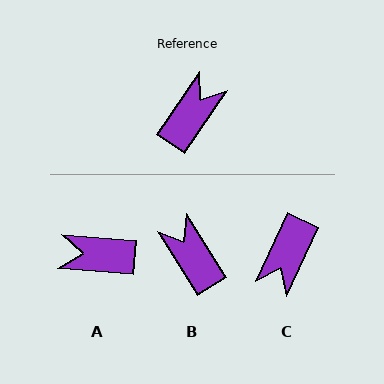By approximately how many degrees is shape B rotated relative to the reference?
Approximately 67 degrees counter-clockwise.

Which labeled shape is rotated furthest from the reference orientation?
C, about 171 degrees away.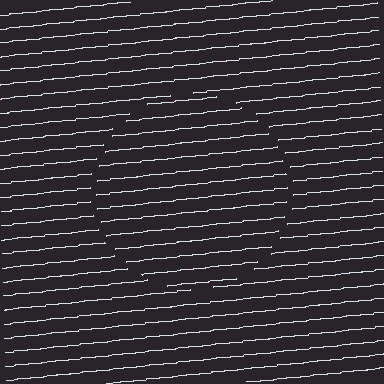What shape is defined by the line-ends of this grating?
An illusory circle. The interior of the shape contains the same grating, shifted by half a period — the contour is defined by the phase discontinuity where line-ends from the inner and outer gratings abut.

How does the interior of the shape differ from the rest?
The interior of the shape contains the same grating, shifted by half a period — the contour is defined by the phase discontinuity where line-ends from the inner and outer gratings abut.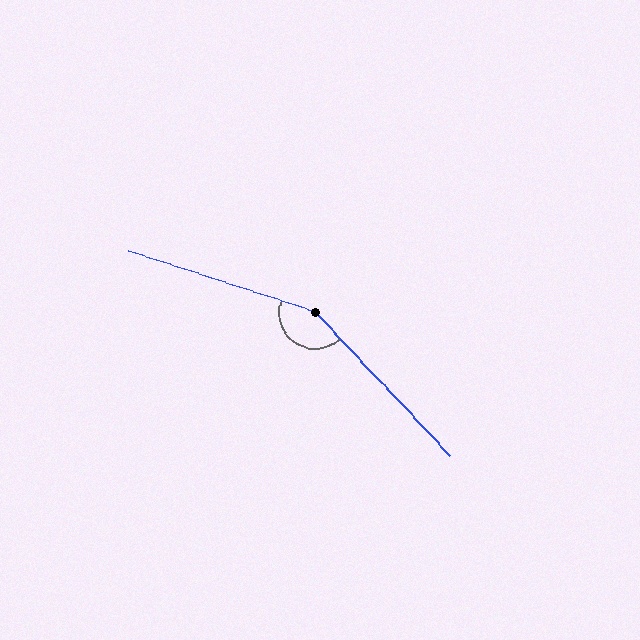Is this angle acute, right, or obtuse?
It is obtuse.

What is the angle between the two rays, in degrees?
Approximately 151 degrees.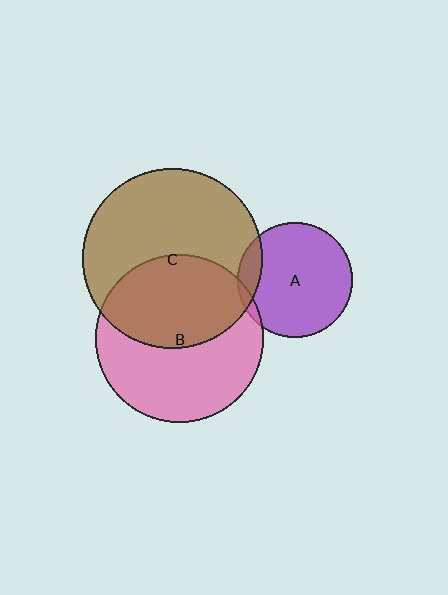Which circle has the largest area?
Circle C (brown).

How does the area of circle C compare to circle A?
Approximately 2.5 times.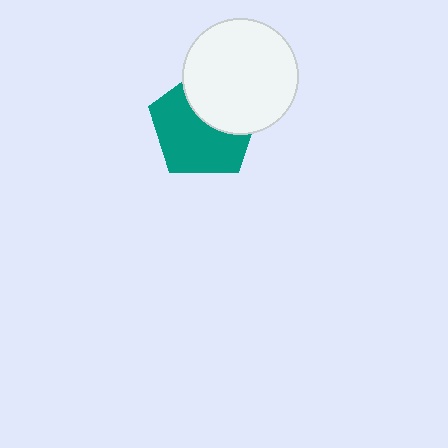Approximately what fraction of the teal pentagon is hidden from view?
Roughly 39% of the teal pentagon is hidden behind the white circle.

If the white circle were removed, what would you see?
You would see the complete teal pentagon.